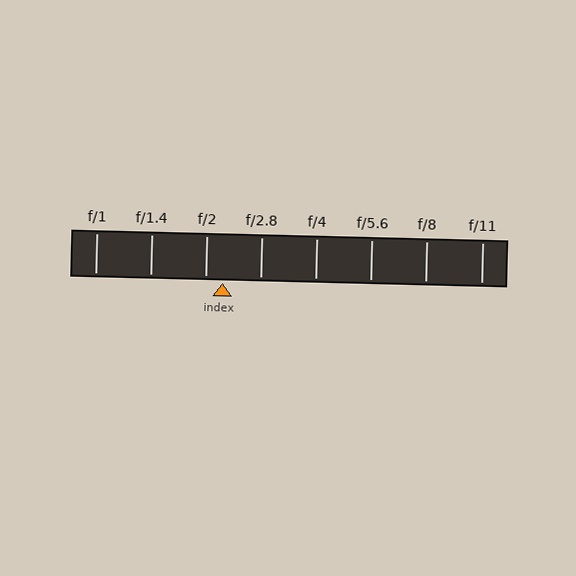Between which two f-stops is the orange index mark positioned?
The index mark is between f/2 and f/2.8.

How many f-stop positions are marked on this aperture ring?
There are 8 f-stop positions marked.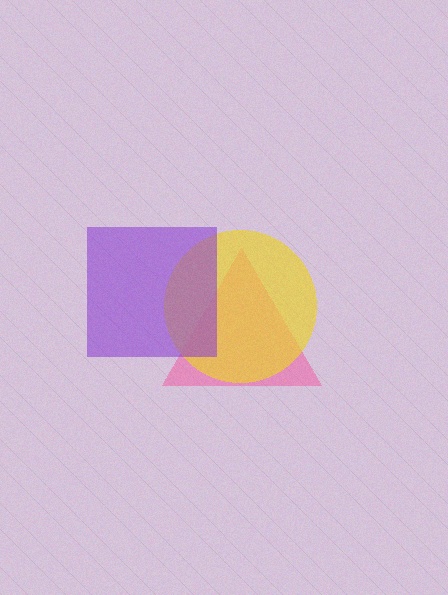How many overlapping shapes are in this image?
There are 3 overlapping shapes in the image.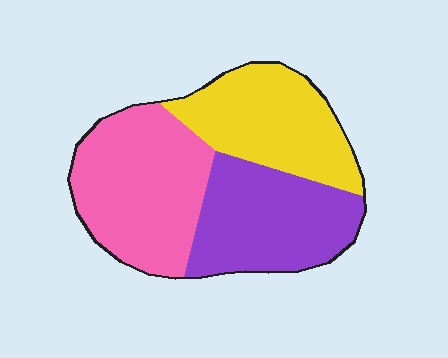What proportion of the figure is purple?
Purple covers 32% of the figure.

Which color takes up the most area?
Pink, at roughly 40%.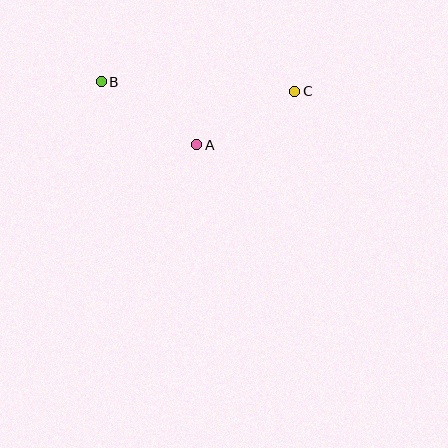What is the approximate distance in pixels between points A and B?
The distance between A and B is approximately 114 pixels.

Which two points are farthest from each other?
Points B and C are farthest from each other.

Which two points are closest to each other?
Points A and C are closest to each other.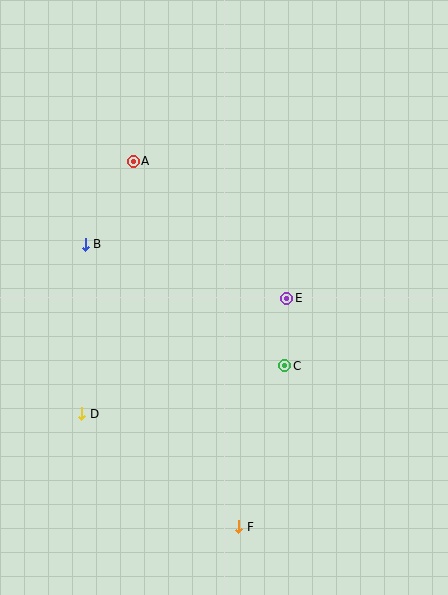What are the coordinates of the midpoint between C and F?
The midpoint between C and F is at (262, 446).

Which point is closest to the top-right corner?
Point E is closest to the top-right corner.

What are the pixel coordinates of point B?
Point B is at (85, 244).